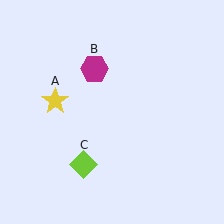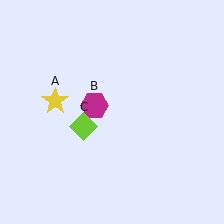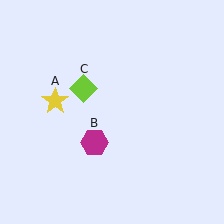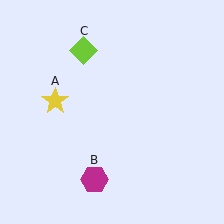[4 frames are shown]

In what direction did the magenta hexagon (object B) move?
The magenta hexagon (object B) moved down.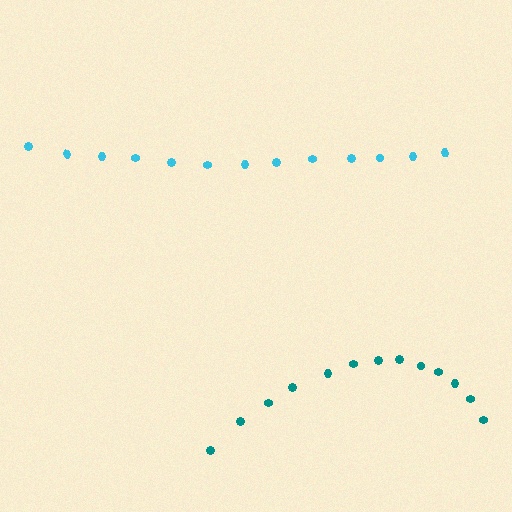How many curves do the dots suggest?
There are 2 distinct paths.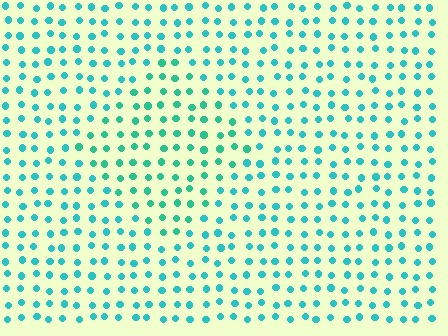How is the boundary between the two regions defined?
The boundary is defined purely by a slight shift in hue (about 20 degrees). Spacing, size, and orientation are identical on both sides.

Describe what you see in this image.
The image is filled with small cyan elements in a uniform arrangement. A diamond-shaped region is visible where the elements are tinted to a slightly different hue, forming a subtle color boundary.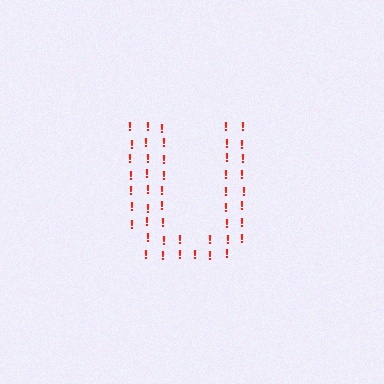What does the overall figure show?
The overall figure shows the letter U.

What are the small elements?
The small elements are exclamation marks.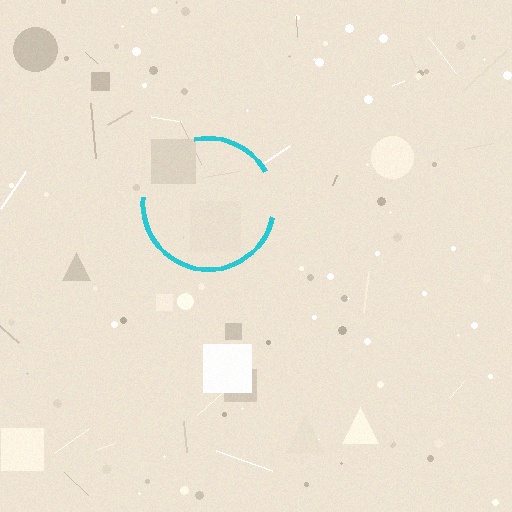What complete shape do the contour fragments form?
The contour fragments form a circle.